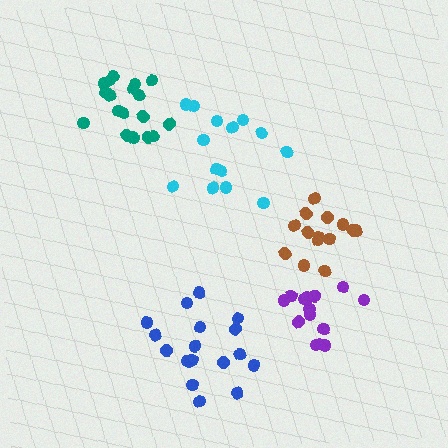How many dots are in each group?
Group 1: 18 dots, Group 2: 14 dots, Group 3: 18 dots, Group 4: 14 dots, Group 5: 14 dots (78 total).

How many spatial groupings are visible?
There are 5 spatial groupings.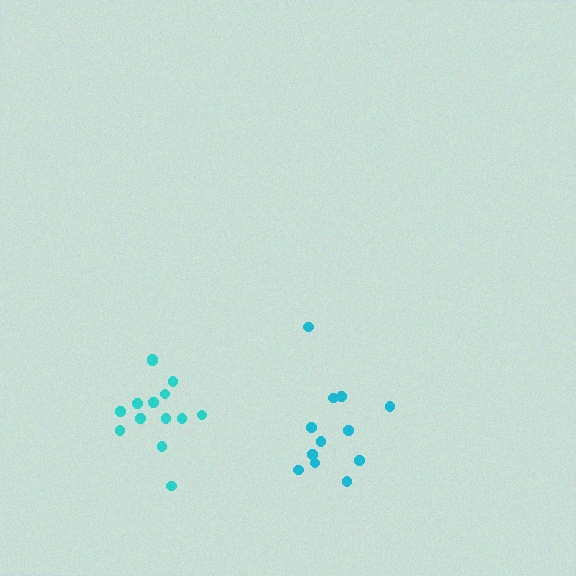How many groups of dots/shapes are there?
There are 2 groups.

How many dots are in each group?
Group 1: 14 dots, Group 2: 12 dots (26 total).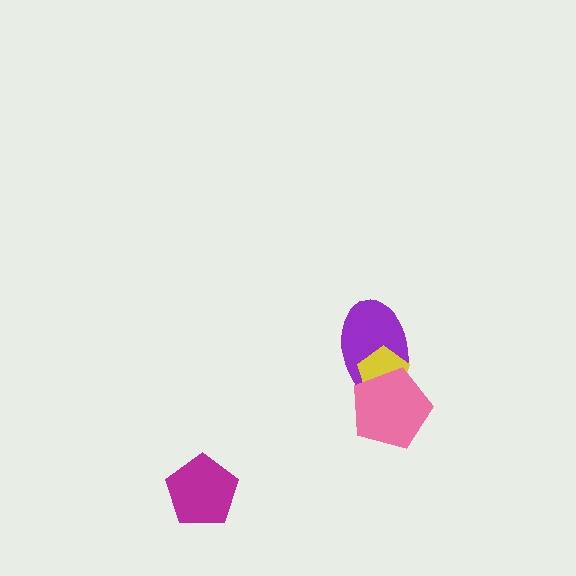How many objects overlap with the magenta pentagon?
0 objects overlap with the magenta pentagon.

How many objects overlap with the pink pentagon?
2 objects overlap with the pink pentagon.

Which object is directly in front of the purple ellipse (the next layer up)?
The yellow pentagon is directly in front of the purple ellipse.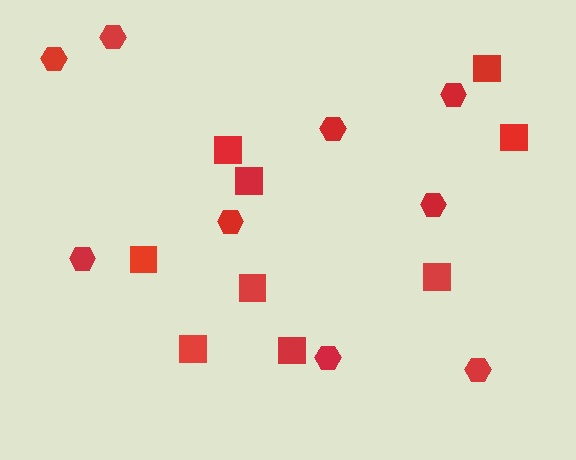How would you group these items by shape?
There are 2 groups: one group of squares (9) and one group of hexagons (9).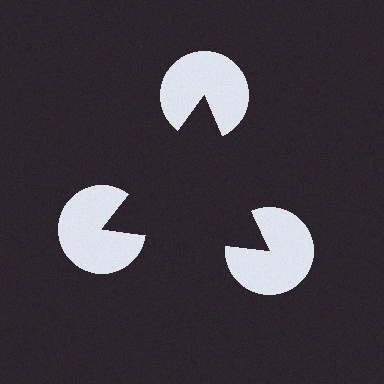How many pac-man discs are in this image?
There are 3 — one at each vertex of the illusory triangle.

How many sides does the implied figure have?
3 sides.